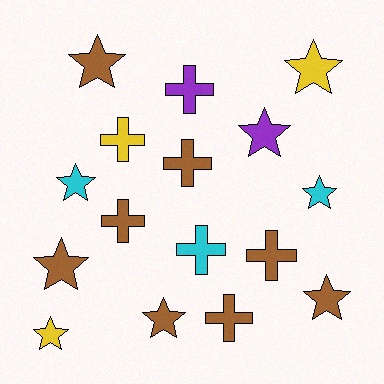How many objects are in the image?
There are 16 objects.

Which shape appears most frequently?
Star, with 9 objects.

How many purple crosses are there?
There is 1 purple cross.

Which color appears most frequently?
Brown, with 8 objects.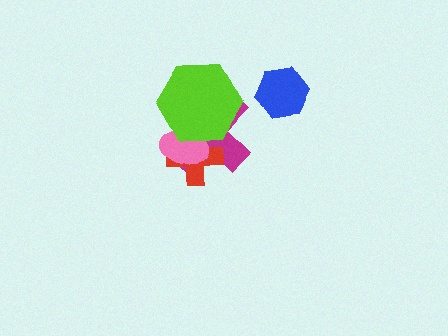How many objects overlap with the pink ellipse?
3 objects overlap with the pink ellipse.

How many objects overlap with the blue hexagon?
0 objects overlap with the blue hexagon.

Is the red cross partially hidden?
Yes, it is partially covered by another shape.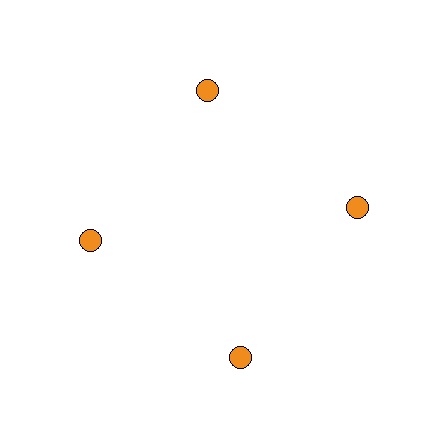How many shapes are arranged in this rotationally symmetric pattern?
There are 4 shapes, arranged in 4 groups of 1.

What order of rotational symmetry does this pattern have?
This pattern has 4-fold rotational symmetry.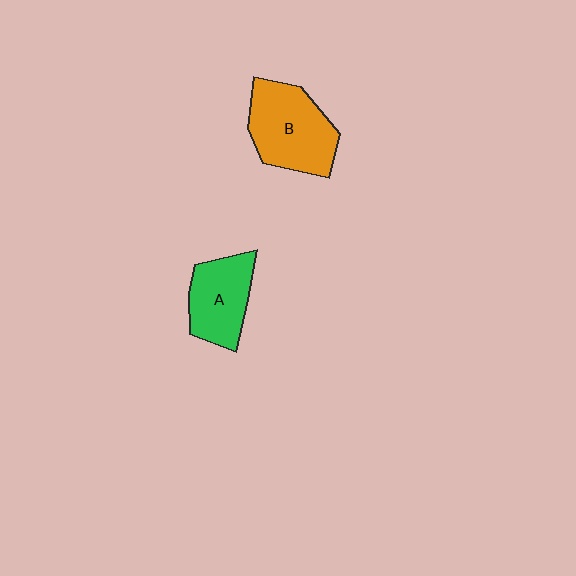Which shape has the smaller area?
Shape A (green).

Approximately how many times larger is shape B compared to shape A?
Approximately 1.3 times.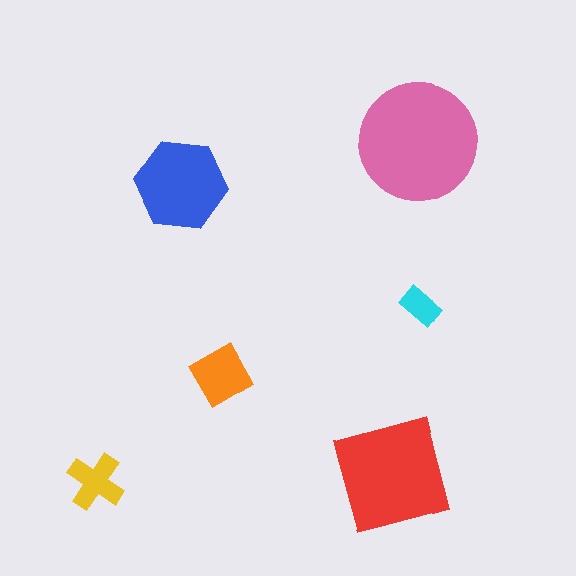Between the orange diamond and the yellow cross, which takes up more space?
The orange diamond.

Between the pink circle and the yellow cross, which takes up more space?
The pink circle.